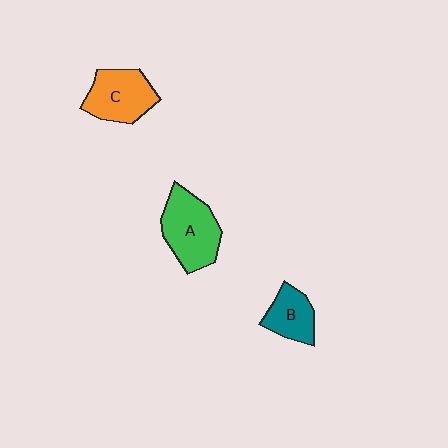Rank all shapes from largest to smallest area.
From largest to smallest: A (green), C (orange), B (teal).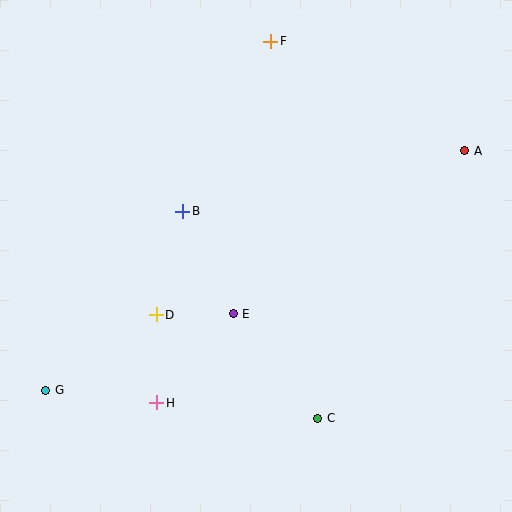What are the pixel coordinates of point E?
Point E is at (233, 314).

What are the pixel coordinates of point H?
Point H is at (157, 403).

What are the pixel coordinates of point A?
Point A is at (465, 151).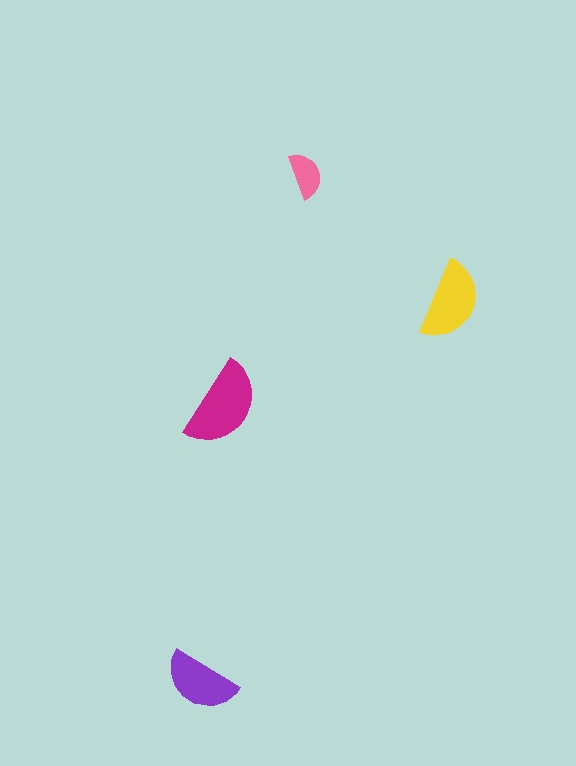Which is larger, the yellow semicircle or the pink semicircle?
The yellow one.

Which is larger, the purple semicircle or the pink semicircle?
The purple one.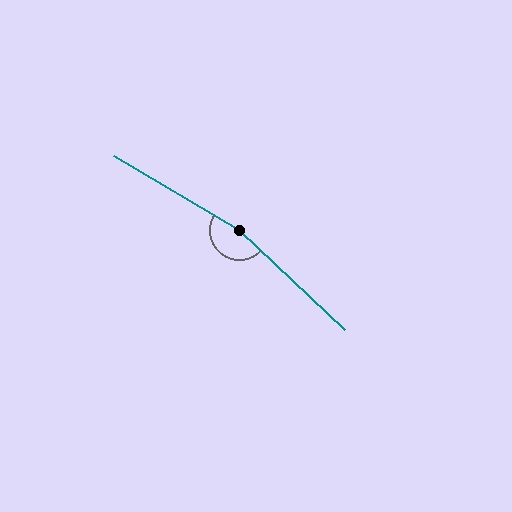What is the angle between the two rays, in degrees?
Approximately 168 degrees.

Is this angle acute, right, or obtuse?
It is obtuse.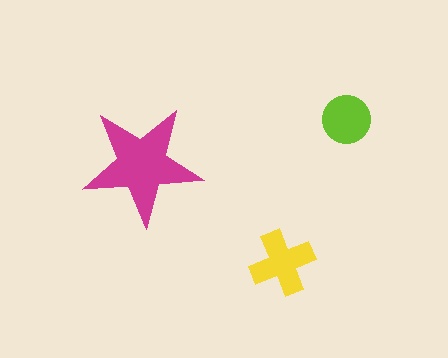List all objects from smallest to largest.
The lime circle, the yellow cross, the magenta star.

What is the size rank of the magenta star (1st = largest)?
1st.